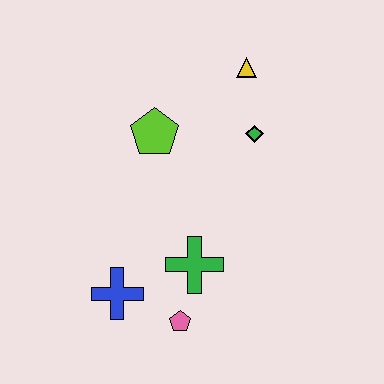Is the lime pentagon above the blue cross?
Yes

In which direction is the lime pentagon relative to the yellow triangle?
The lime pentagon is to the left of the yellow triangle.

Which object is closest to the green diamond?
The yellow triangle is closest to the green diamond.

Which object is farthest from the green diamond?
The blue cross is farthest from the green diamond.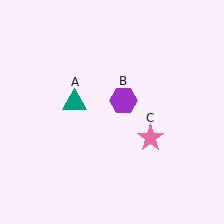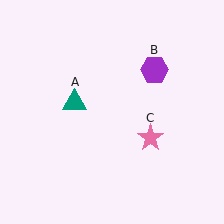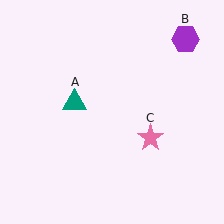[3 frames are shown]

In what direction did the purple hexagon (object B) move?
The purple hexagon (object B) moved up and to the right.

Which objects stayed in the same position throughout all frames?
Teal triangle (object A) and pink star (object C) remained stationary.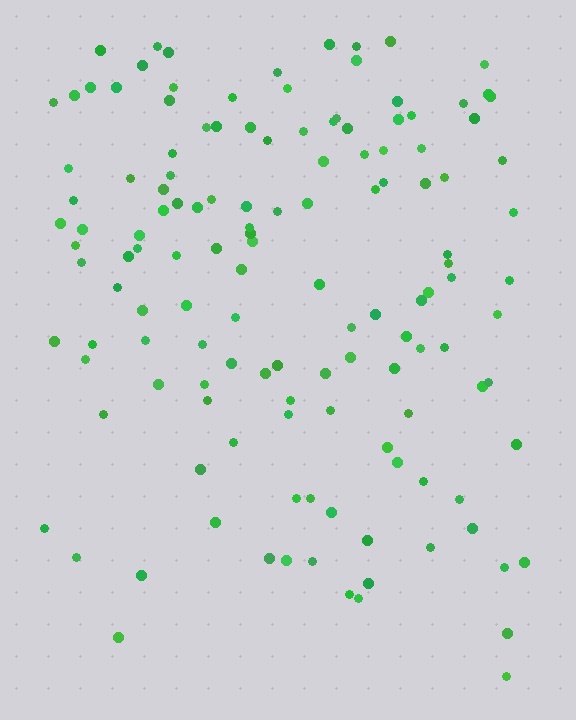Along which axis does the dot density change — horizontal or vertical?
Vertical.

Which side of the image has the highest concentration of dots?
The top.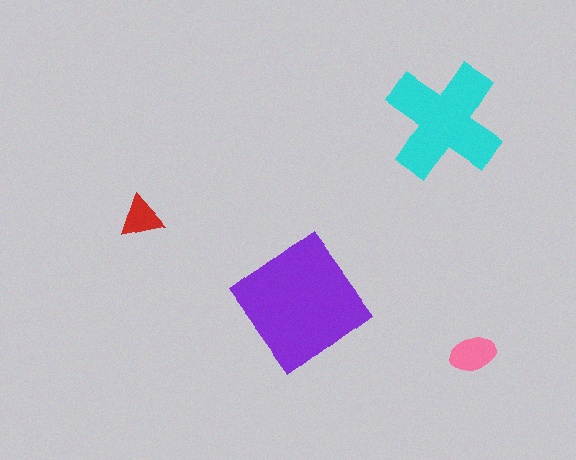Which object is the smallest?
The red triangle.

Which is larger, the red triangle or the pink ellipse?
The pink ellipse.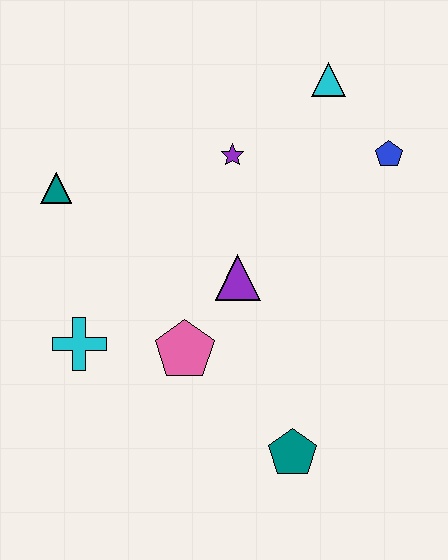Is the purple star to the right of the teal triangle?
Yes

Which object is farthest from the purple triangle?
The cyan triangle is farthest from the purple triangle.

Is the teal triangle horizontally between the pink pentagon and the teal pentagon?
No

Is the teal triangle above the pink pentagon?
Yes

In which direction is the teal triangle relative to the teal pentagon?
The teal triangle is above the teal pentagon.